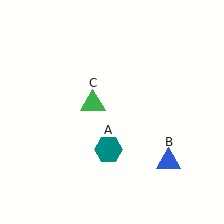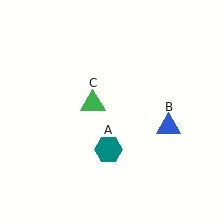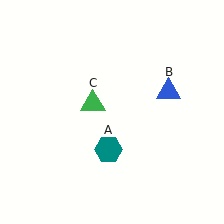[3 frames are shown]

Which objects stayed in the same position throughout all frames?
Teal hexagon (object A) and green triangle (object C) remained stationary.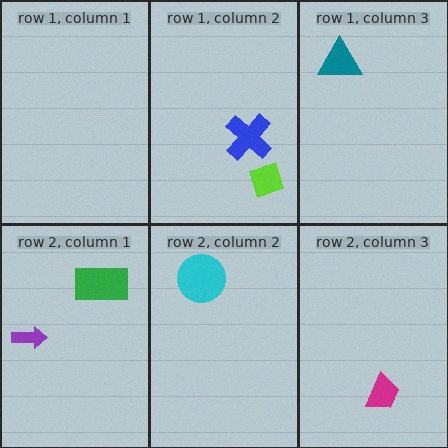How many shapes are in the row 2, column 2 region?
1.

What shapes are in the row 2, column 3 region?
The magenta trapezoid.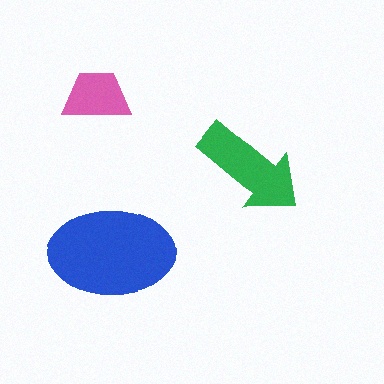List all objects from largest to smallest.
The blue ellipse, the green arrow, the pink trapezoid.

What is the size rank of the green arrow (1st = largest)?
2nd.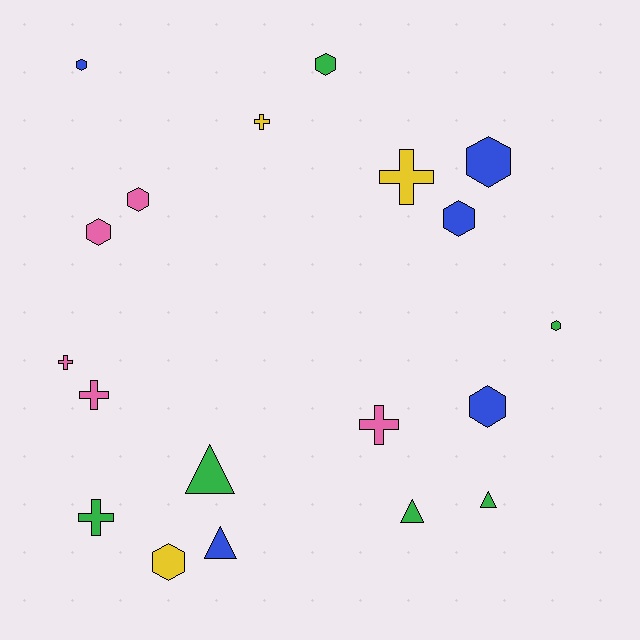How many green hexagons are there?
There are 2 green hexagons.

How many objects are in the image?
There are 19 objects.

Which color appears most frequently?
Green, with 6 objects.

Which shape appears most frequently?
Hexagon, with 9 objects.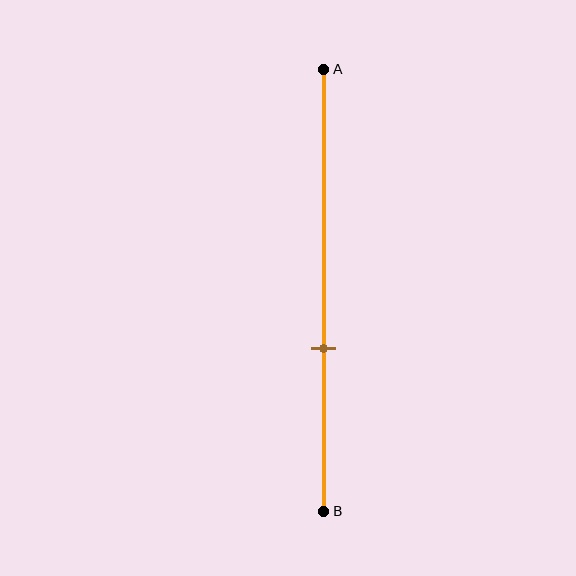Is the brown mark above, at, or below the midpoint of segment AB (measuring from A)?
The brown mark is below the midpoint of segment AB.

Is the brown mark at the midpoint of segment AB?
No, the mark is at about 65% from A, not at the 50% midpoint.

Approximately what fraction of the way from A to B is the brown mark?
The brown mark is approximately 65% of the way from A to B.